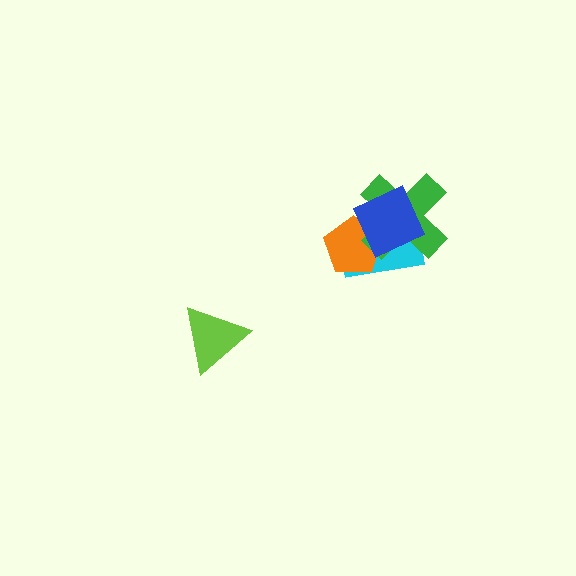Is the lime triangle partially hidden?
No, no other shape covers it.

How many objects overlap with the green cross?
3 objects overlap with the green cross.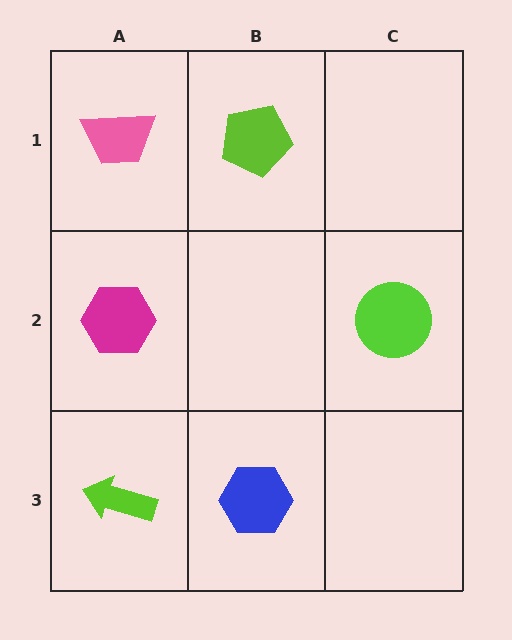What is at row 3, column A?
A lime arrow.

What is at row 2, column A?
A magenta hexagon.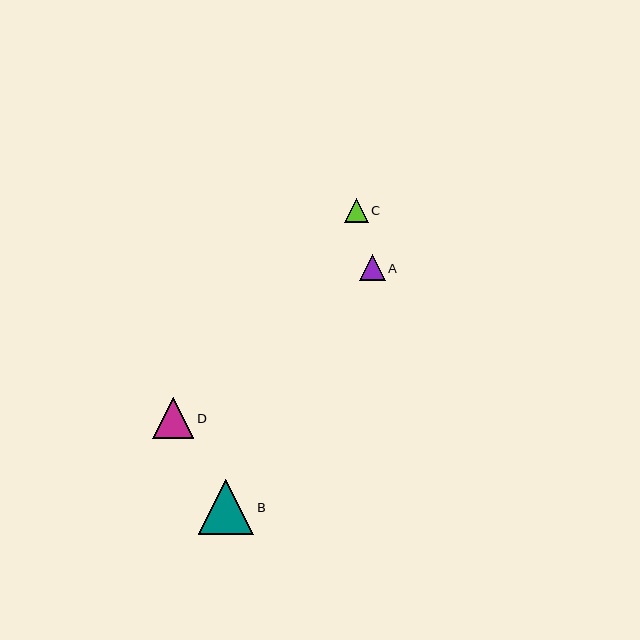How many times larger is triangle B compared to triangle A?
Triangle B is approximately 2.2 times the size of triangle A.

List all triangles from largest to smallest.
From largest to smallest: B, D, A, C.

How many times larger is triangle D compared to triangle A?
Triangle D is approximately 1.6 times the size of triangle A.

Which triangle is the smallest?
Triangle C is the smallest with a size of approximately 24 pixels.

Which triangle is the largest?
Triangle B is the largest with a size of approximately 55 pixels.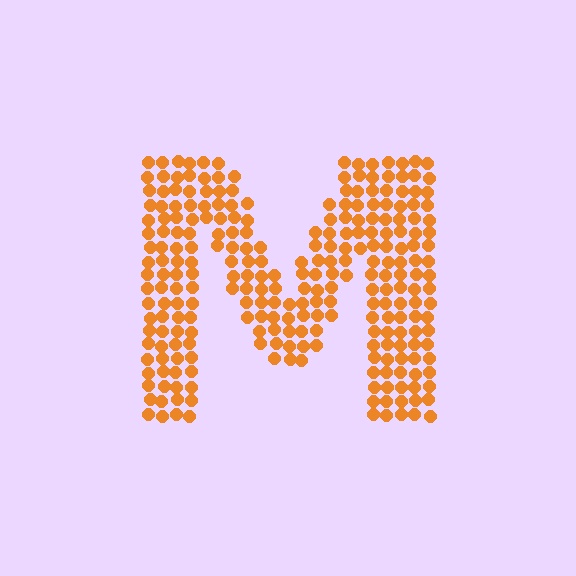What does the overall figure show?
The overall figure shows the letter M.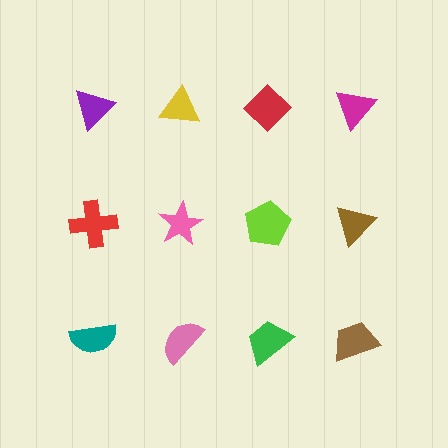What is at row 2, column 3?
A lime pentagon.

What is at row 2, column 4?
A brown triangle.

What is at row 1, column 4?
A magenta triangle.